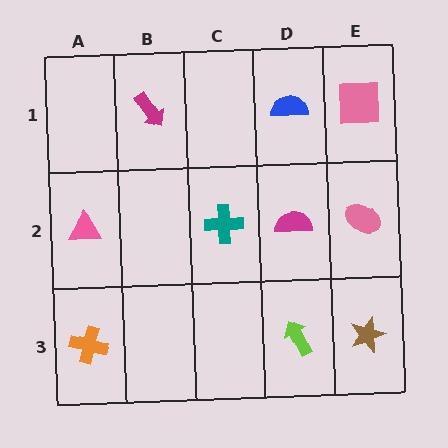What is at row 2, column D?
A magenta semicircle.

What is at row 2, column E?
A pink ellipse.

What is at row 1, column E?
A pink square.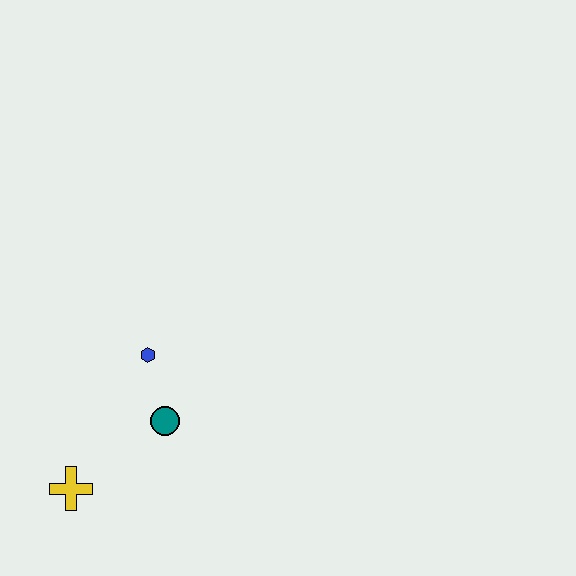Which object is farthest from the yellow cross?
The blue hexagon is farthest from the yellow cross.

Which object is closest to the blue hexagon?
The teal circle is closest to the blue hexagon.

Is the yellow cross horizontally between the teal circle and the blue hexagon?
No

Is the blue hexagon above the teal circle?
Yes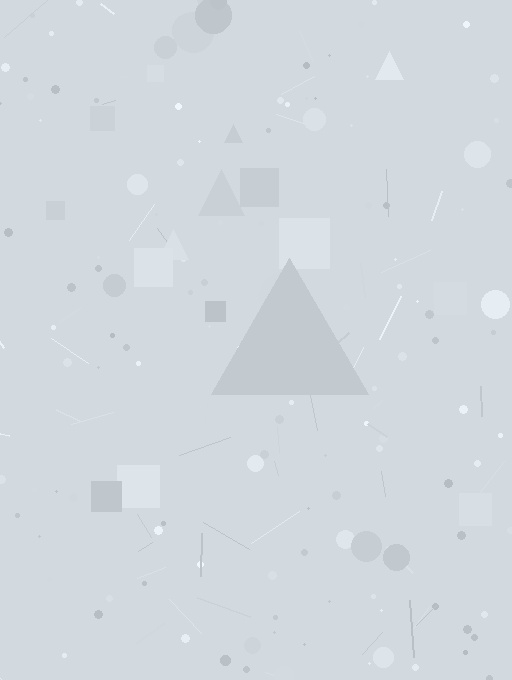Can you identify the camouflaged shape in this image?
The camouflaged shape is a triangle.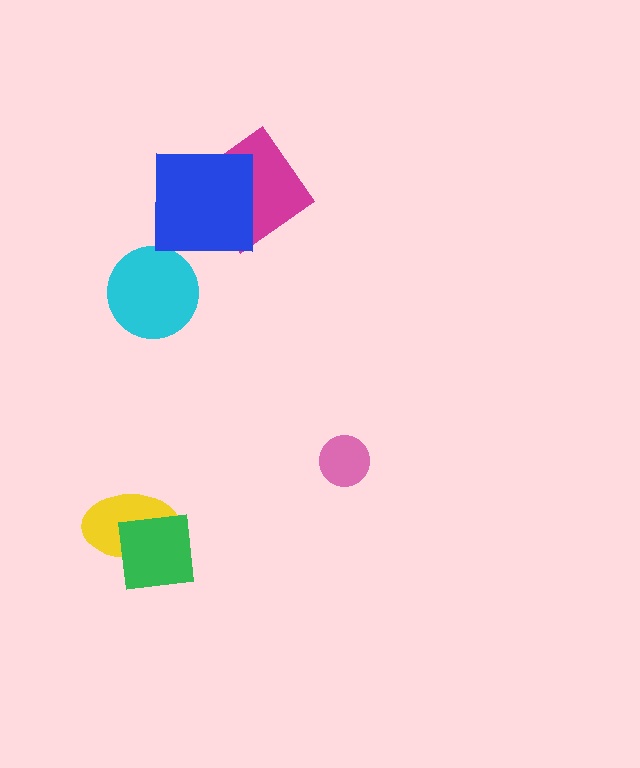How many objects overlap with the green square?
1 object overlaps with the green square.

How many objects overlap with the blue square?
1 object overlaps with the blue square.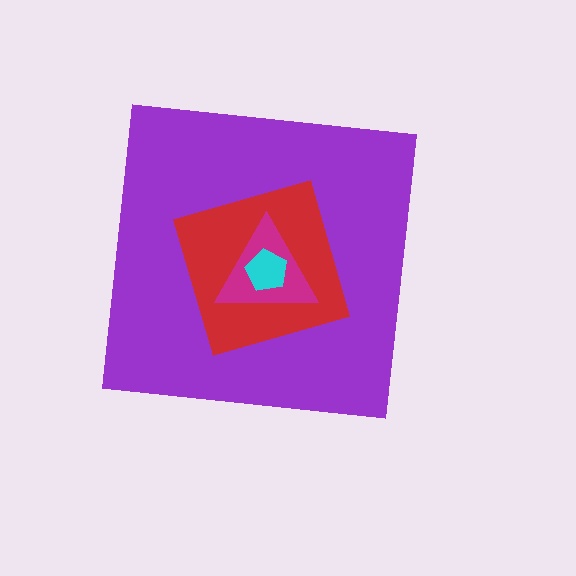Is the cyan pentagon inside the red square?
Yes.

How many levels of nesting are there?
4.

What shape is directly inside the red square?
The magenta triangle.